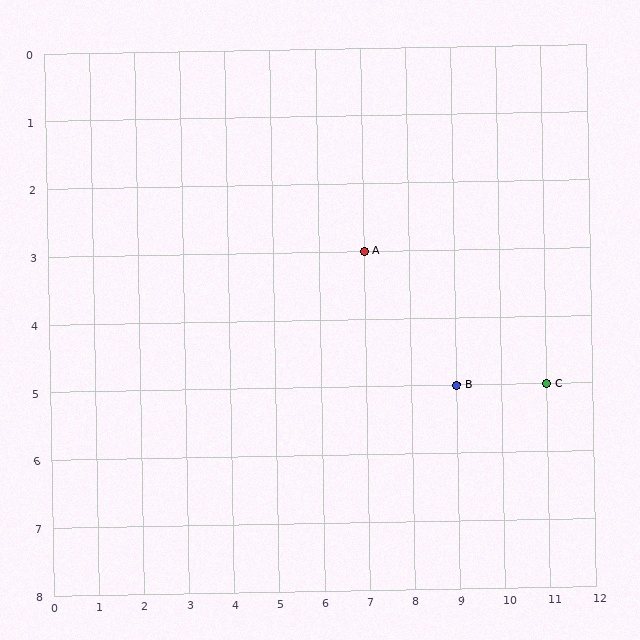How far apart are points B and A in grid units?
Points B and A are 2 columns and 2 rows apart (about 2.8 grid units diagonally).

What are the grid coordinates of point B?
Point B is at grid coordinates (9, 5).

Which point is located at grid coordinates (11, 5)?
Point C is at (11, 5).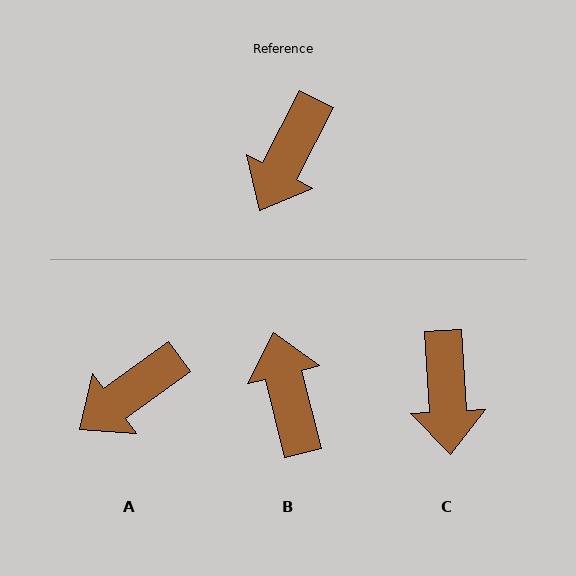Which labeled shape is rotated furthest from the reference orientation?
B, about 139 degrees away.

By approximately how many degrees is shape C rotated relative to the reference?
Approximately 31 degrees counter-clockwise.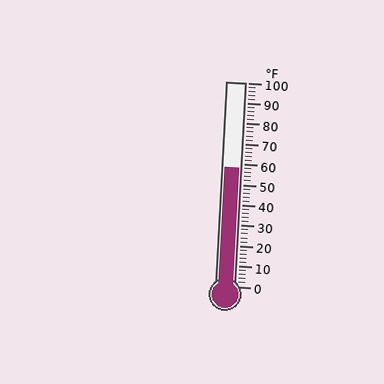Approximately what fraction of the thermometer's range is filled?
The thermometer is filled to approximately 60% of its range.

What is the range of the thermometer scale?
The thermometer scale ranges from 0°F to 100°F.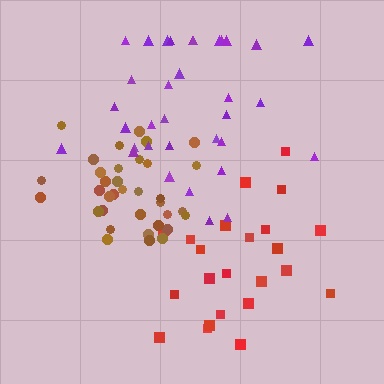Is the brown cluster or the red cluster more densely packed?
Brown.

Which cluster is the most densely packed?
Brown.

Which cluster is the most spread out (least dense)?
Purple.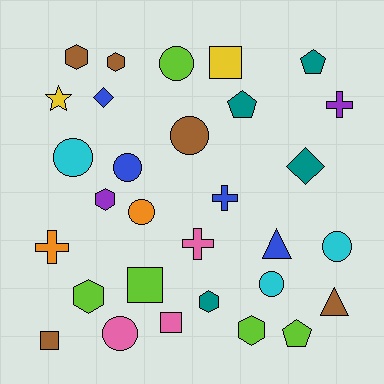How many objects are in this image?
There are 30 objects.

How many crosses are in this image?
There are 4 crosses.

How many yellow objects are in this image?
There are 2 yellow objects.